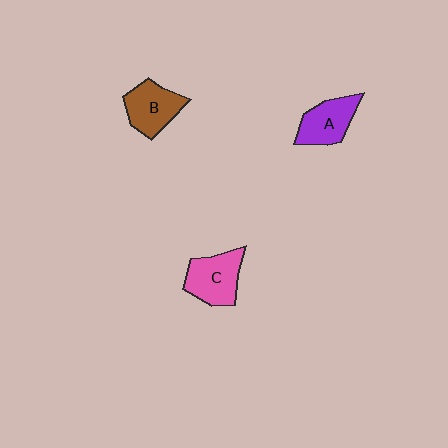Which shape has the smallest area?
Shape A (purple).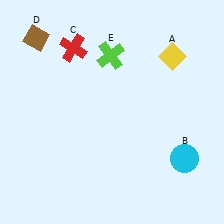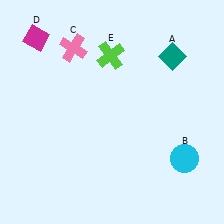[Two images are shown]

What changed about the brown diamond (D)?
In Image 1, D is brown. In Image 2, it changed to magenta.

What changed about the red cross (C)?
In Image 1, C is red. In Image 2, it changed to pink.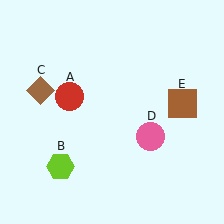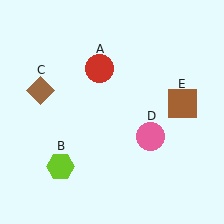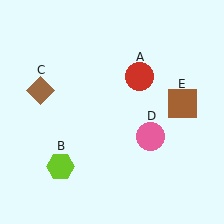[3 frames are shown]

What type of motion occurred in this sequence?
The red circle (object A) rotated clockwise around the center of the scene.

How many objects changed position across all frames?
1 object changed position: red circle (object A).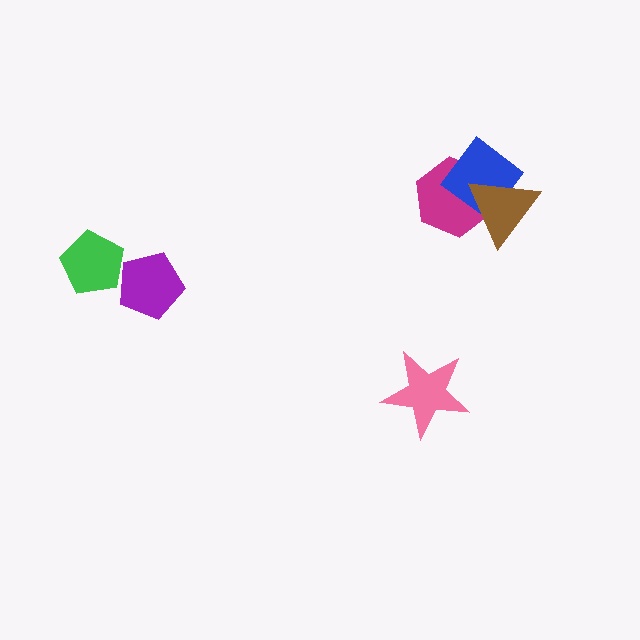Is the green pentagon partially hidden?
No, no other shape covers it.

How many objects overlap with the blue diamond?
2 objects overlap with the blue diamond.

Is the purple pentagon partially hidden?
Yes, it is partially covered by another shape.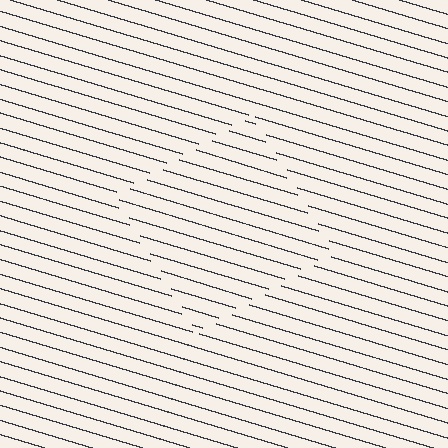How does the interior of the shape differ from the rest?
The interior of the shape contains the same grating, shifted by half a period — the contour is defined by the phase discontinuity where line-ends from the inner and outer gratings abut.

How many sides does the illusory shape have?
4 sides — the line-ends trace a square.